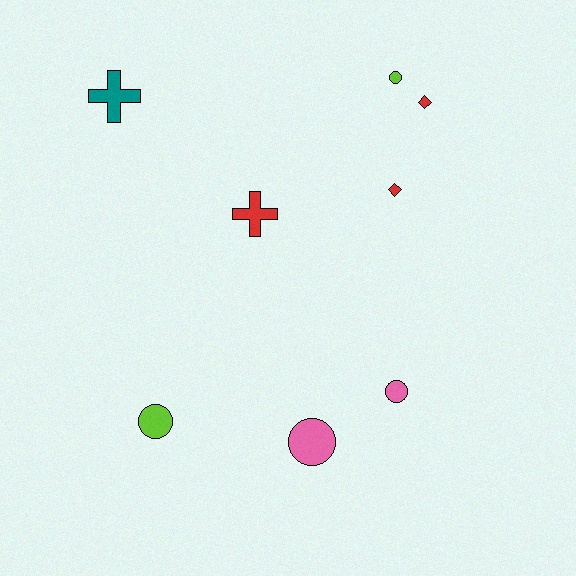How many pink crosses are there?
There are no pink crosses.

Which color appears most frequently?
Red, with 3 objects.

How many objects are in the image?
There are 8 objects.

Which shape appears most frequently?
Circle, with 4 objects.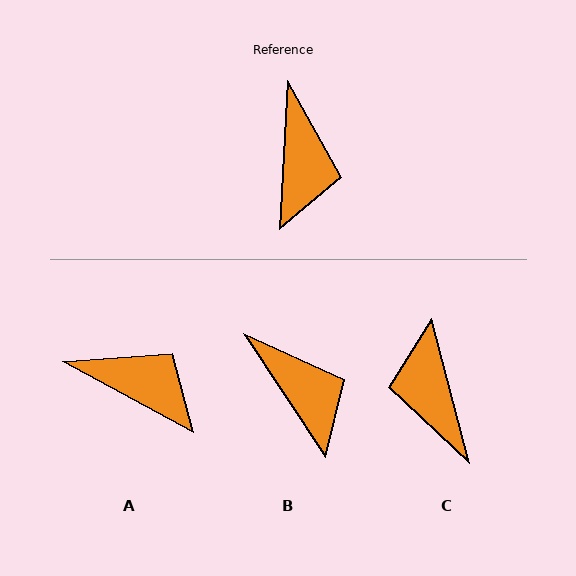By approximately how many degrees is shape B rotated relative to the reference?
Approximately 36 degrees counter-clockwise.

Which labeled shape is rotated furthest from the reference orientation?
C, about 162 degrees away.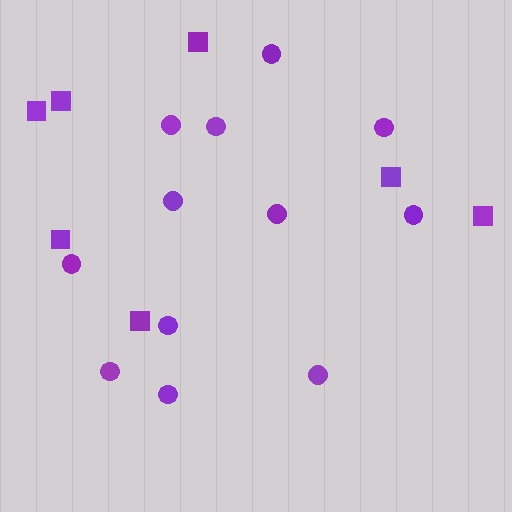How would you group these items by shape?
There are 2 groups: one group of squares (7) and one group of circles (12).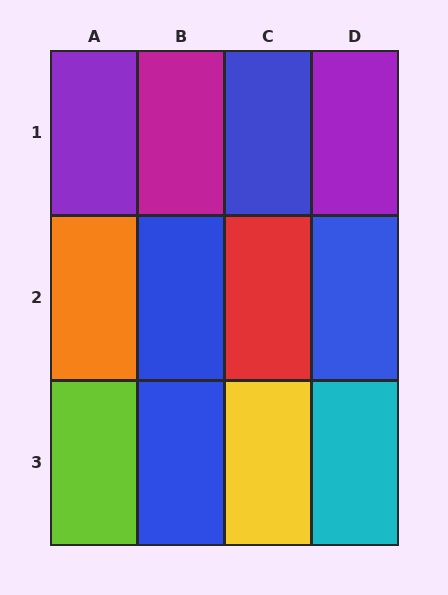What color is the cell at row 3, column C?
Yellow.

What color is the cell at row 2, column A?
Orange.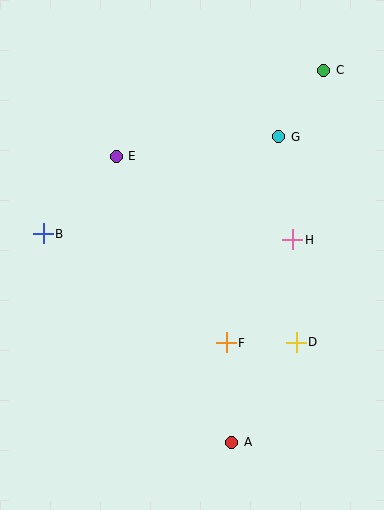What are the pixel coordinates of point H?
Point H is at (293, 240).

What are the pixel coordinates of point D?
Point D is at (296, 342).